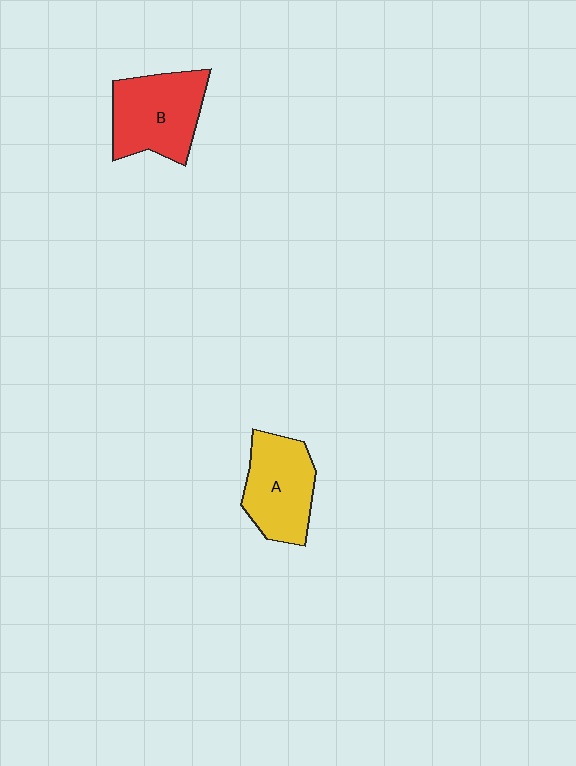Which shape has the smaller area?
Shape A (yellow).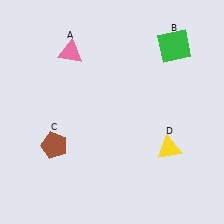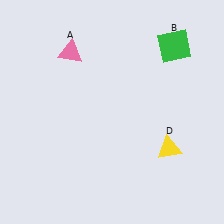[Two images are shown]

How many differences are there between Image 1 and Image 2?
There is 1 difference between the two images.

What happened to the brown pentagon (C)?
The brown pentagon (C) was removed in Image 2. It was in the bottom-left area of Image 1.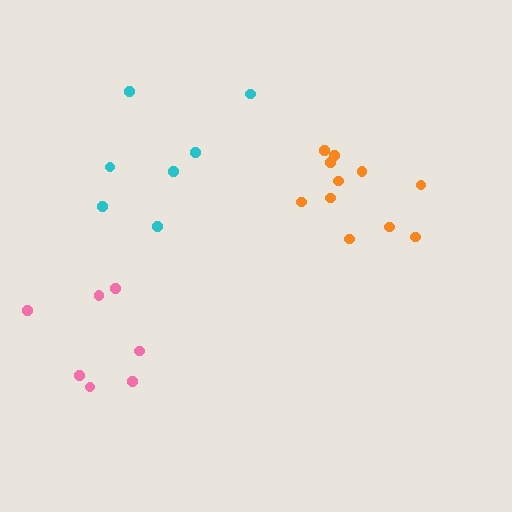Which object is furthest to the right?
The orange cluster is rightmost.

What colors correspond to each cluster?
The clusters are colored: orange, pink, cyan.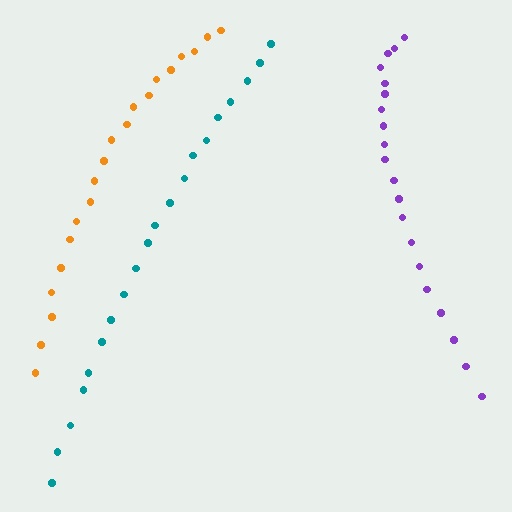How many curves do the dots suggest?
There are 3 distinct paths.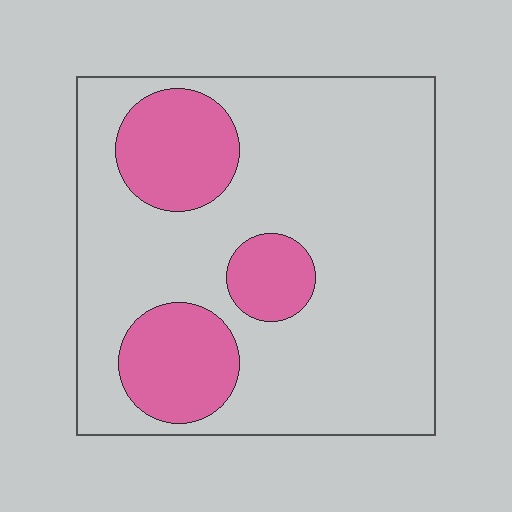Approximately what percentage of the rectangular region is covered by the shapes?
Approximately 25%.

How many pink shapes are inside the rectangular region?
3.